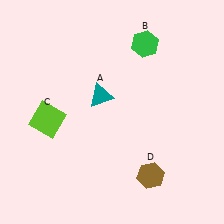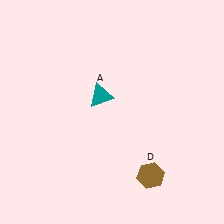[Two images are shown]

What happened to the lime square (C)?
The lime square (C) was removed in Image 2. It was in the bottom-left area of Image 1.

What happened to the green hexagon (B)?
The green hexagon (B) was removed in Image 2. It was in the top-right area of Image 1.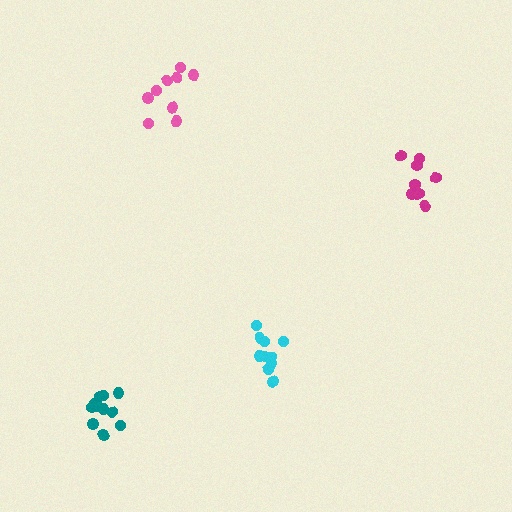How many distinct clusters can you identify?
There are 4 distinct clusters.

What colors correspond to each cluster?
The clusters are colored: magenta, pink, cyan, teal.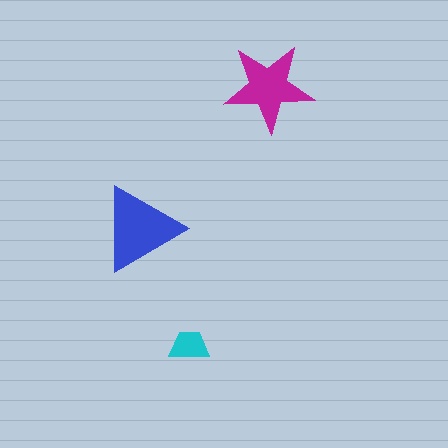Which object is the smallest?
The cyan trapezoid.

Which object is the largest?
The blue triangle.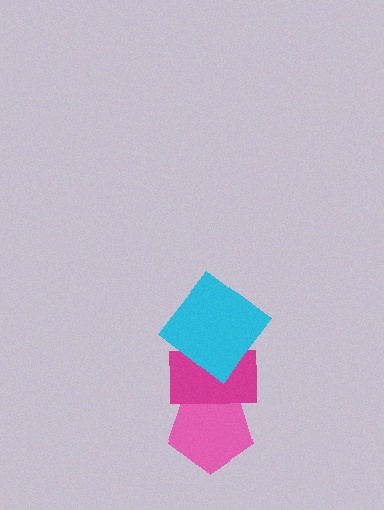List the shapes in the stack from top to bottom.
From top to bottom: the cyan diamond, the magenta rectangle, the pink pentagon.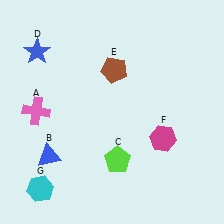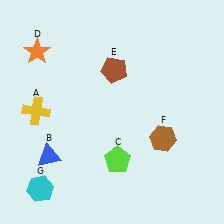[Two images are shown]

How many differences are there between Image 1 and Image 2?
There are 3 differences between the two images.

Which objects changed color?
A changed from pink to yellow. D changed from blue to orange. F changed from magenta to brown.